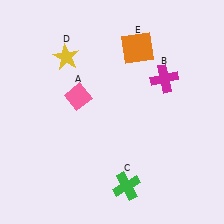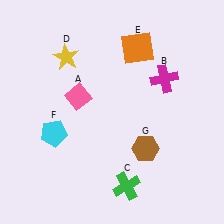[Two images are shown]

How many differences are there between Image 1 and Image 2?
There are 2 differences between the two images.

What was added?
A cyan pentagon (F), a brown hexagon (G) were added in Image 2.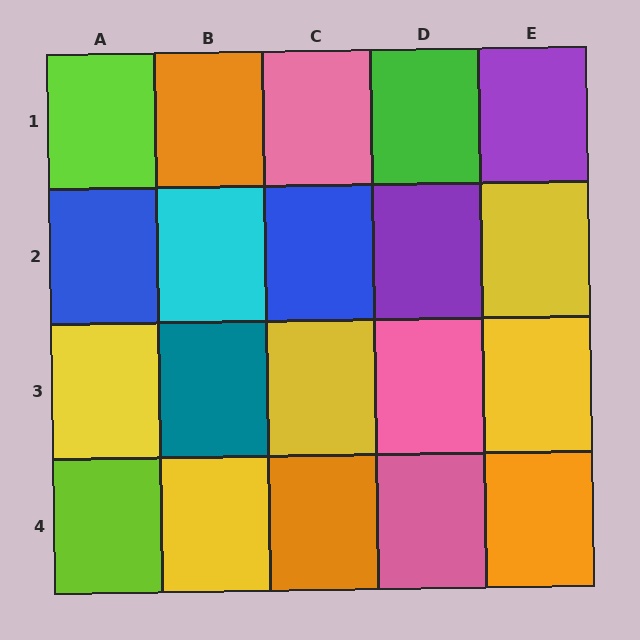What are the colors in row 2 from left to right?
Blue, cyan, blue, purple, yellow.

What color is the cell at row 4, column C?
Orange.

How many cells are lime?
2 cells are lime.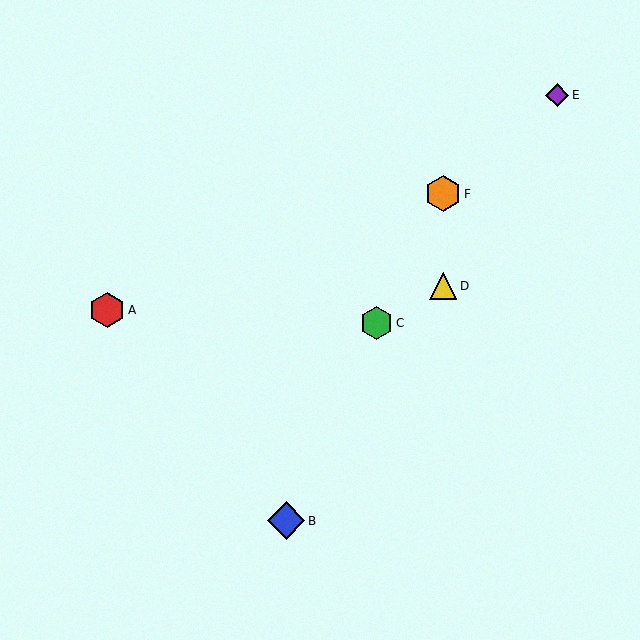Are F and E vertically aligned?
No, F is at x≈443 and E is at x≈557.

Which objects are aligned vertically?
Objects D, F are aligned vertically.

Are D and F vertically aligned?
Yes, both are at x≈443.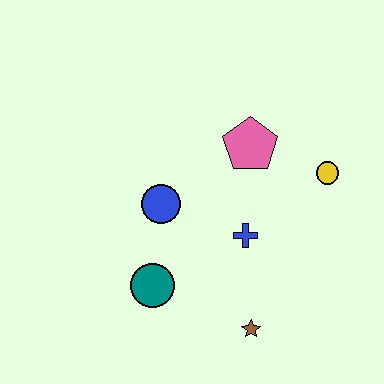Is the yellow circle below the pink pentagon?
Yes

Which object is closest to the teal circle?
The blue circle is closest to the teal circle.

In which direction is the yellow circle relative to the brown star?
The yellow circle is above the brown star.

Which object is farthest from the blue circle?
The yellow circle is farthest from the blue circle.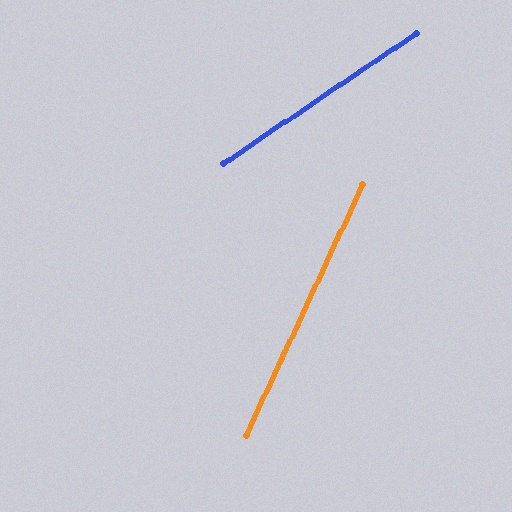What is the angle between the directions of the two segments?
Approximately 31 degrees.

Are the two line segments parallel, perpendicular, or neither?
Neither parallel nor perpendicular — they differ by about 31°.